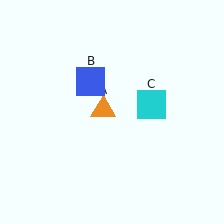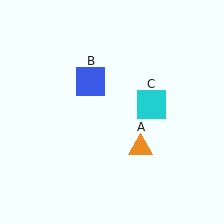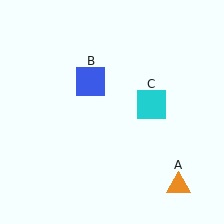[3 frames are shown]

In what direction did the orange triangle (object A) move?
The orange triangle (object A) moved down and to the right.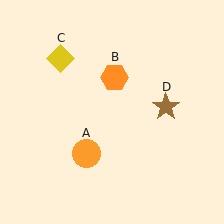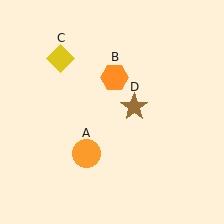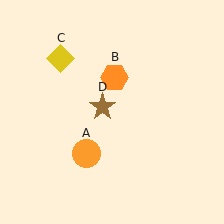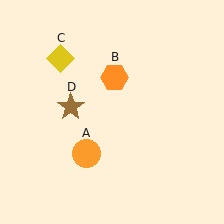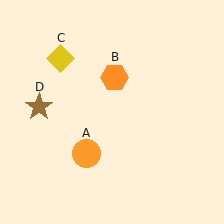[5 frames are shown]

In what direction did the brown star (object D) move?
The brown star (object D) moved left.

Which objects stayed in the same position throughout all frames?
Orange circle (object A) and orange hexagon (object B) and yellow diamond (object C) remained stationary.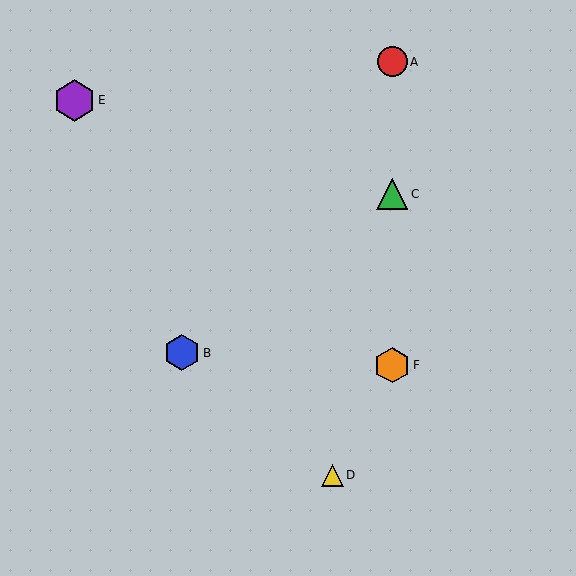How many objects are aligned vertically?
3 objects (A, C, F) are aligned vertically.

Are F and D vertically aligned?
No, F is at x≈392 and D is at x≈332.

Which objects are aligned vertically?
Objects A, C, F are aligned vertically.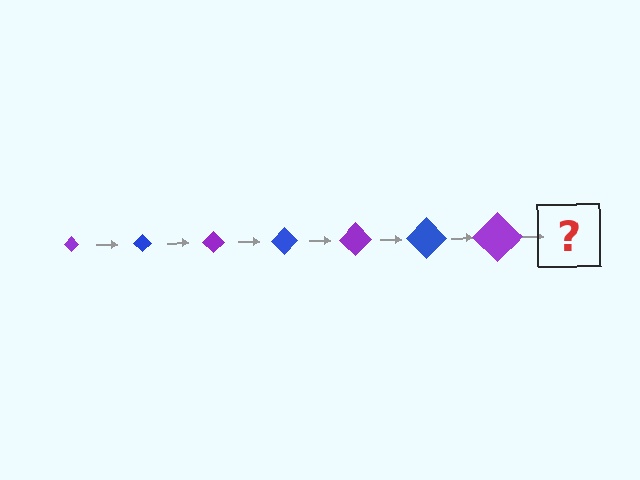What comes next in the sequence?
The next element should be a blue diamond, larger than the previous one.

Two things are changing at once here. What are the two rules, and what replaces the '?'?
The two rules are that the diamond grows larger each step and the color cycles through purple and blue. The '?' should be a blue diamond, larger than the previous one.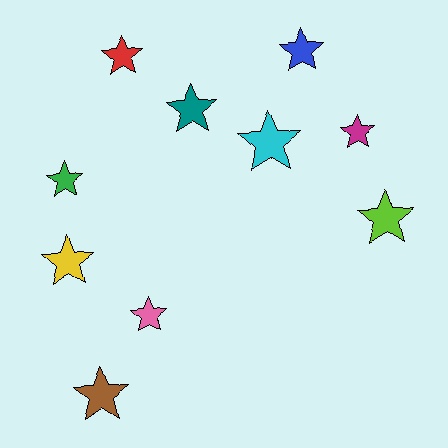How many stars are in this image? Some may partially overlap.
There are 10 stars.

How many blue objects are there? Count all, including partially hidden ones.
There is 1 blue object.